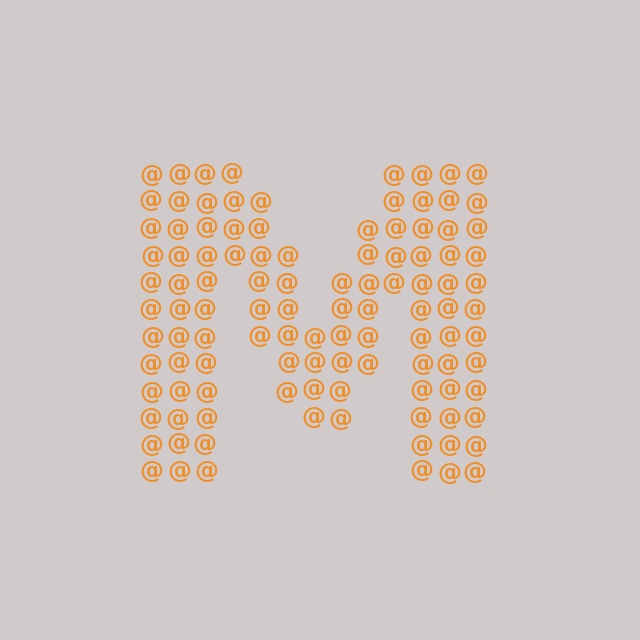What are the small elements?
The small elements are at signs.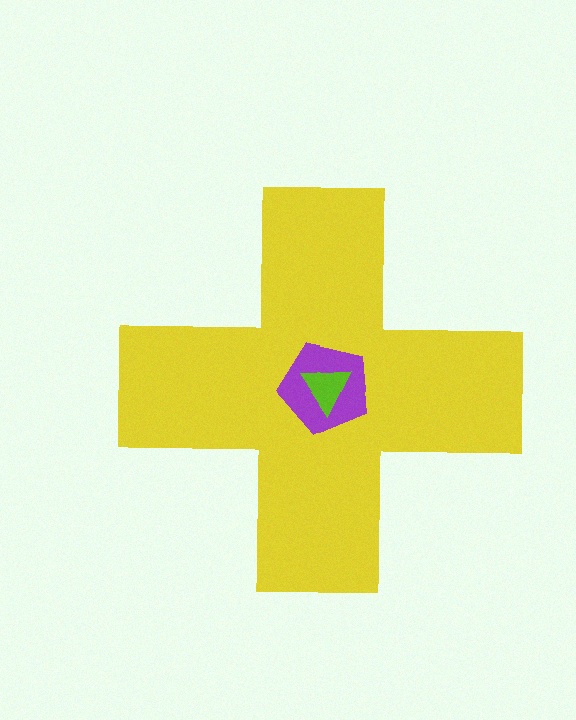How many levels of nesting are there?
3.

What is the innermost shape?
The lime triangle.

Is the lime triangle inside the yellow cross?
Yes.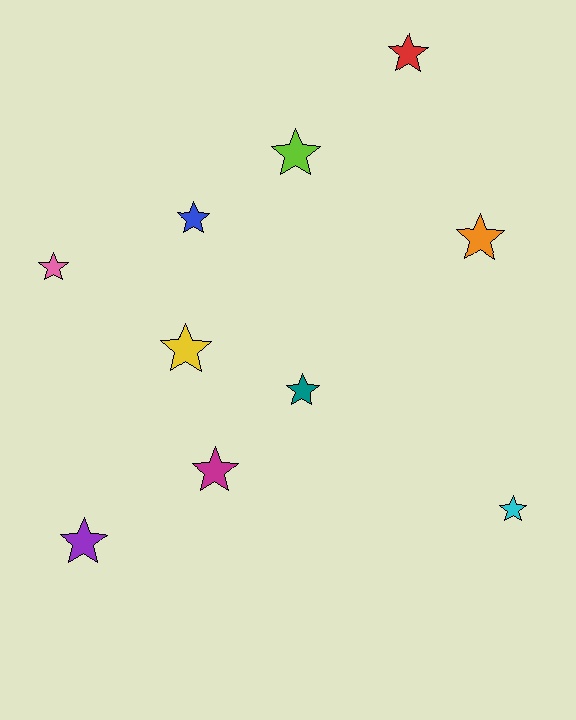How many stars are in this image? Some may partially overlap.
There are 10 stars.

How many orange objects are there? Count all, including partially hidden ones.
There is 1 orange object.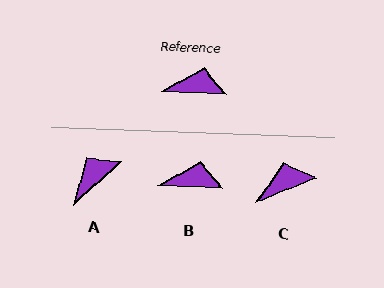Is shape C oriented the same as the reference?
No, it is off by about 25 degrees.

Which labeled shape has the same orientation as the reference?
B.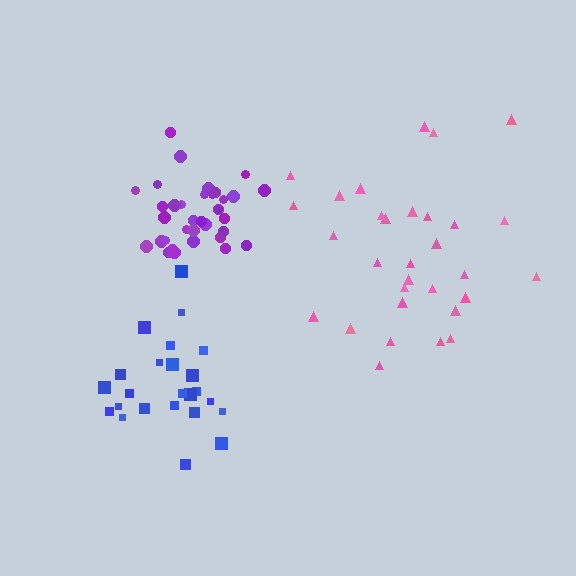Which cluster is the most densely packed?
Purple.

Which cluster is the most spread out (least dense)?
Pink.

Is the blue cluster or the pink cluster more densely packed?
Blue.